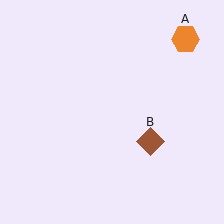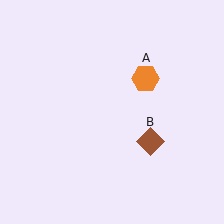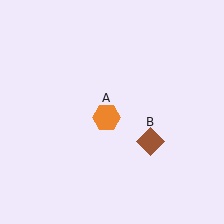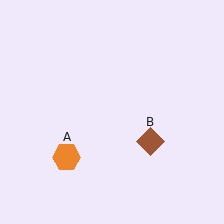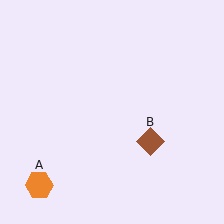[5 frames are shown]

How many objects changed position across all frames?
1 object changed position: orange hexagon (object A).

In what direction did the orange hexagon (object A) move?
The orange hexagon (object A) moved down and to the left.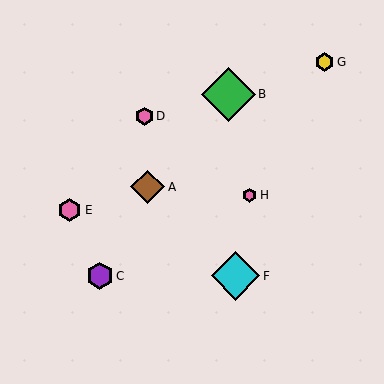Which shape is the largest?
The green diamond (labeled B) is the largest.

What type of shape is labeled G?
Shape G is a yellow hexagon.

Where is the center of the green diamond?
The center of the green diamond is at (228, 94).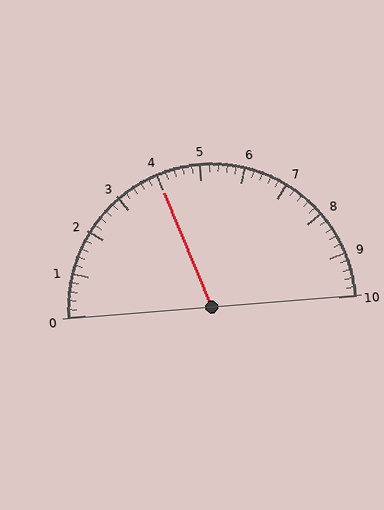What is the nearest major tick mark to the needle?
The nearest major tick mark is 4.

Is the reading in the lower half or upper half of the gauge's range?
The reading is in the lower half of the range (0 to 10).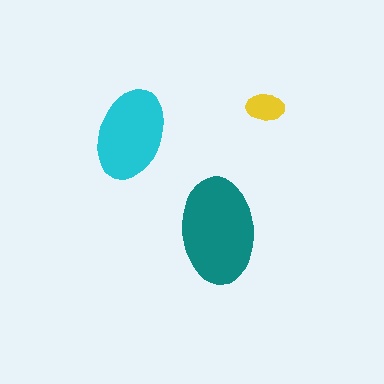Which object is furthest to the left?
The cyan ellipse is leftmost.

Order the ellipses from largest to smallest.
the teal one, the cyan one, the yellow one.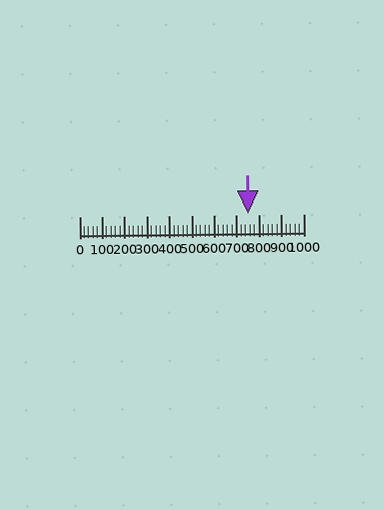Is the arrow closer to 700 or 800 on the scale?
The arrow is closer to 800.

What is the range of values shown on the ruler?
The ruler shows values from 0 to 1000.